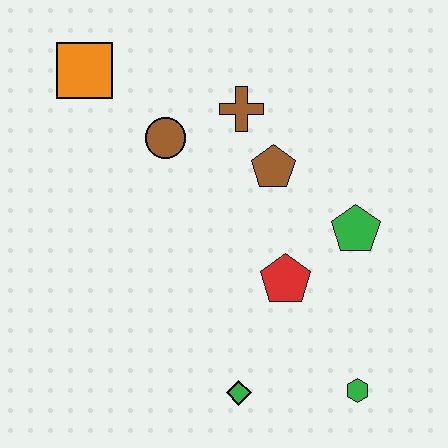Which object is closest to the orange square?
The brown circle is closest to the orange square.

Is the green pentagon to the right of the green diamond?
Yes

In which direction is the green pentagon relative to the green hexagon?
The green pentagon is above the green hexagon.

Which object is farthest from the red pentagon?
The orange square is farthest from the red pentagon.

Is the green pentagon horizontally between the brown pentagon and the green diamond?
No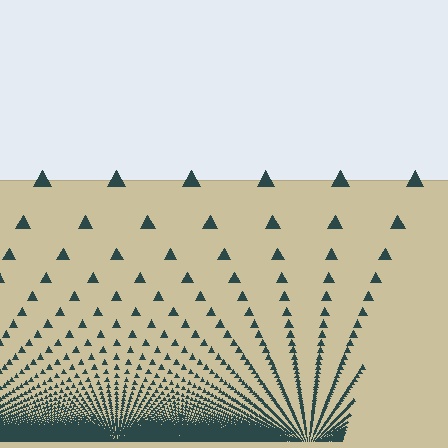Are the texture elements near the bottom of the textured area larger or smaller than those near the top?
Smaller. The gradient is inverted — elements near the bottom are smaller and denser.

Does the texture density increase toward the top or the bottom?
Density increases toward the bottom.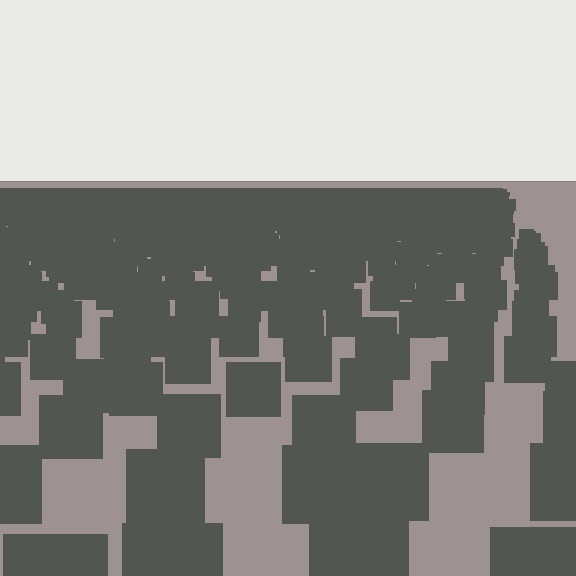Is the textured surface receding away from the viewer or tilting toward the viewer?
The surface is receding away from the viewer. Texture elements get smaller and denser toward the top.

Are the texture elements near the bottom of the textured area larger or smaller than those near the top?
Larger. Near the bottom, elements are closer to the viewer and appear at a bigger on-screen size.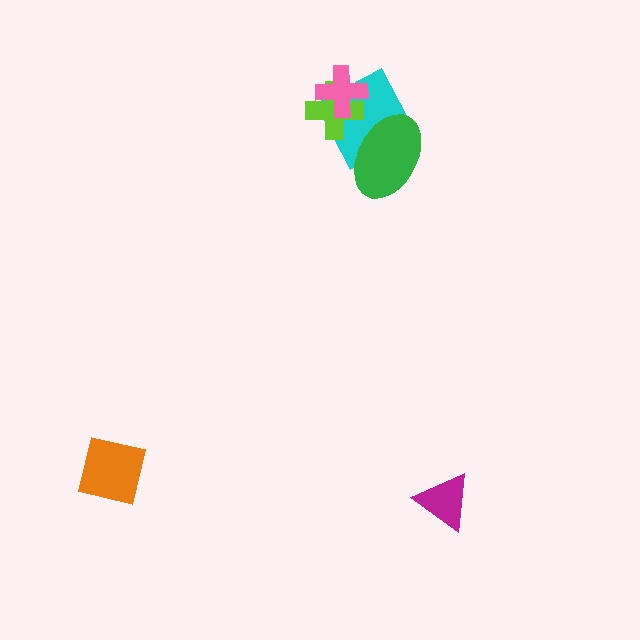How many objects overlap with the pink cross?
2 objects overlap with the pink cross.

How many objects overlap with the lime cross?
2 objects overlap with the lime cross.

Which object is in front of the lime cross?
The pink cross is in front of the lime cross.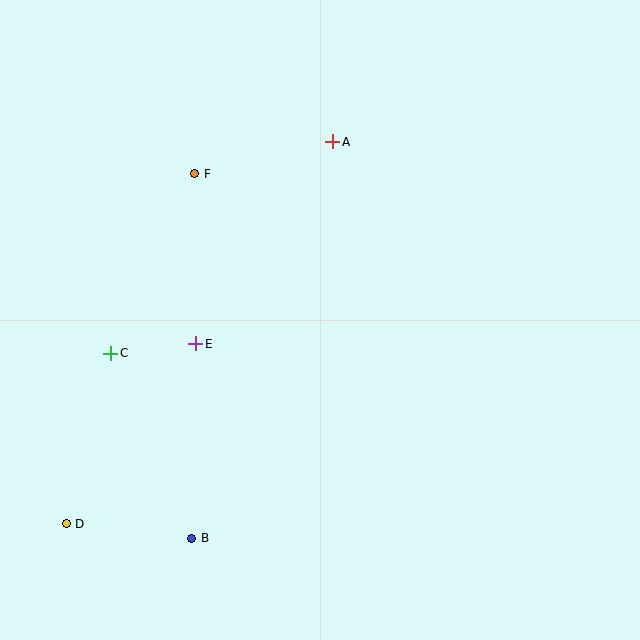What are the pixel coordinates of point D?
Point D is at (66, 524).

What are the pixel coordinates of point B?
Point B is at (192, 538).